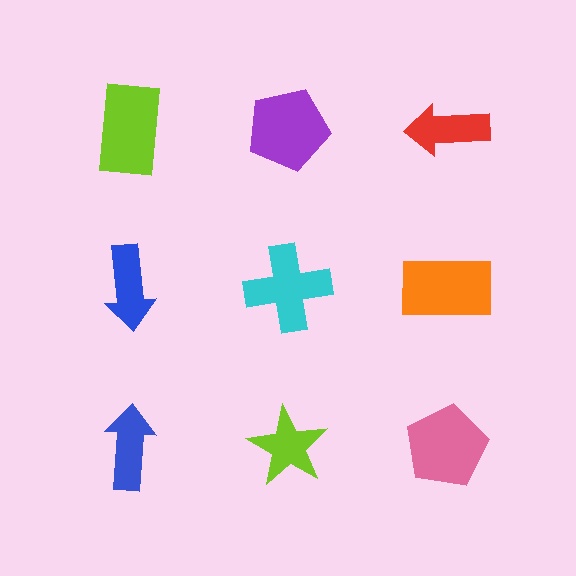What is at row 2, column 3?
An orange rectangle.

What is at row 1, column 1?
A lime rectangle.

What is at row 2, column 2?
A cyan cross.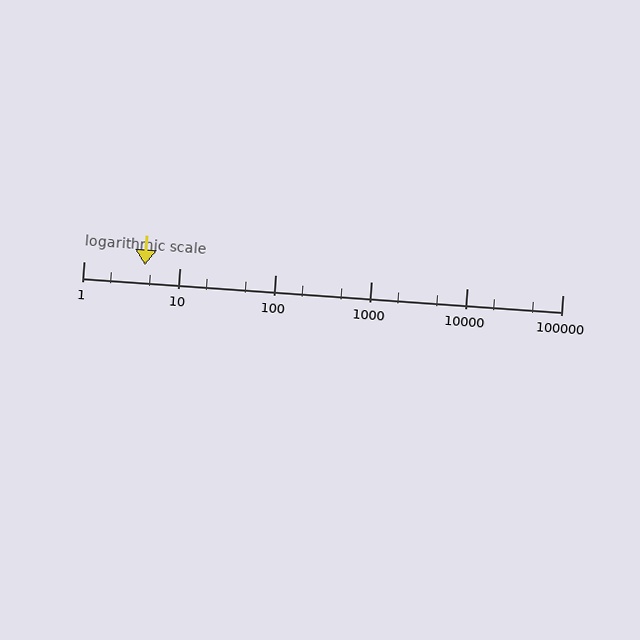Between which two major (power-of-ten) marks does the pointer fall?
The pointer is between 1 and 10.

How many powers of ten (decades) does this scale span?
The scale spans 5 decades, from 1 to 100000.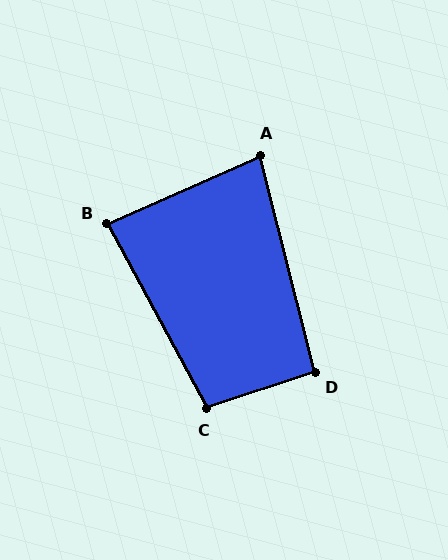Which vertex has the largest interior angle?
C, at approximately 100 degrees.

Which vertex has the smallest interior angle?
A, at approximately 80 degrees.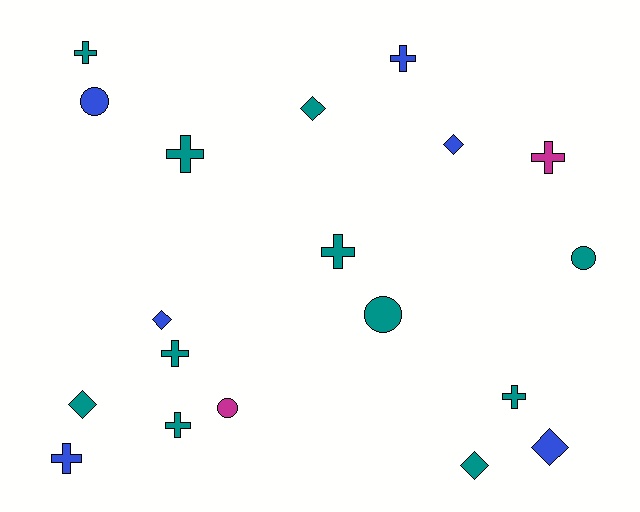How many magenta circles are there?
There is 1 magenta circle.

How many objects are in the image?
There are 19 objects.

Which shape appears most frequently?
Cross, with 9 objects.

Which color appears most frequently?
Teal, with 11 objects.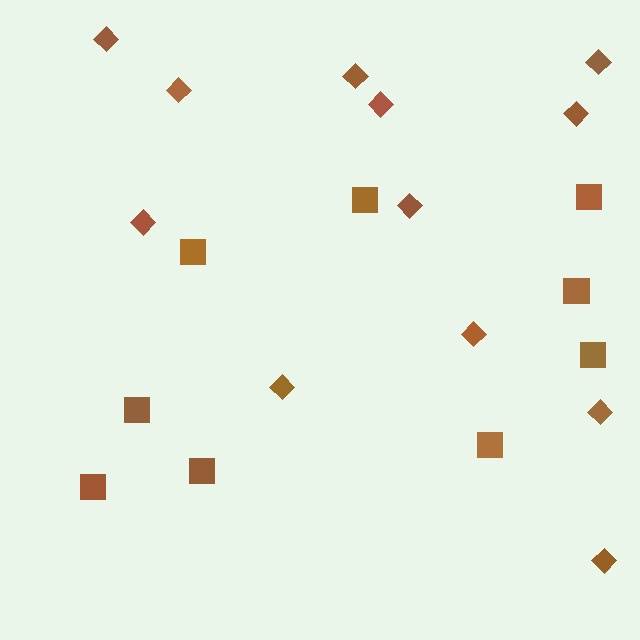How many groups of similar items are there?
There are 2 groups: one group of squares (9) and one group of diamonds (12).